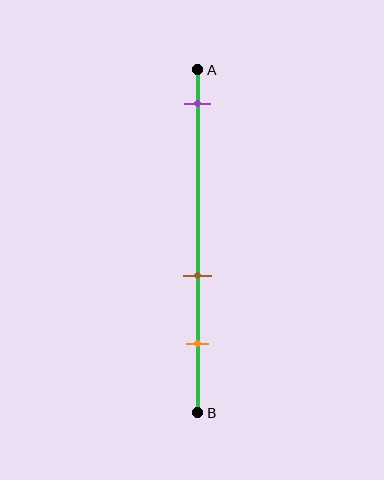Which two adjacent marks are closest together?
The brown and orange marks are the closest adjacent pair.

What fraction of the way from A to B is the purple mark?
The purple mark is approximately 10% (0.1) of the way from A to B.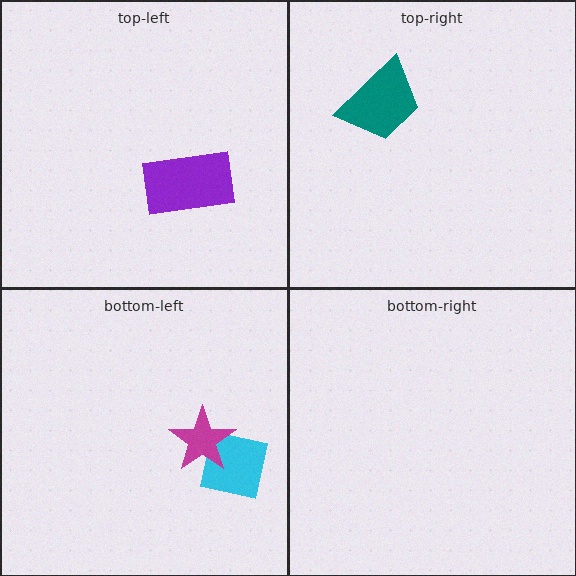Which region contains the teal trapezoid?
The top-right region.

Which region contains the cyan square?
The bottom-left region.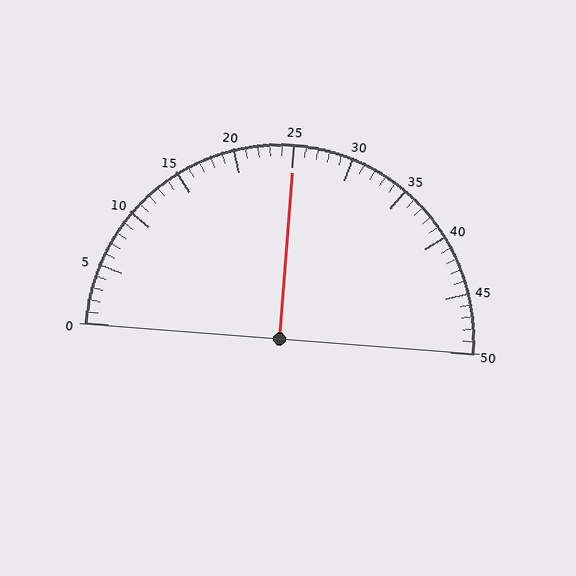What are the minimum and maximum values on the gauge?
The gauge ranges from 0 to 50.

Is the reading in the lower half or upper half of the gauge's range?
The reading is in the upper half of the range (0 to 50).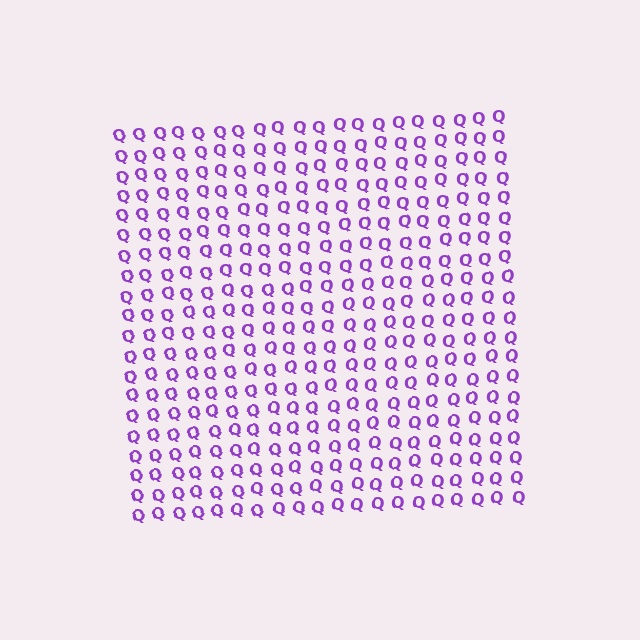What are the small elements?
The small elements are letter Q's.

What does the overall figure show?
The overall figure shows a square.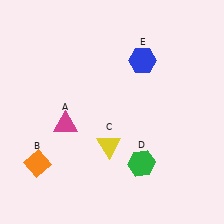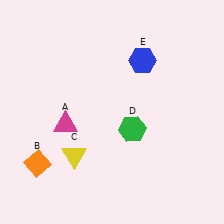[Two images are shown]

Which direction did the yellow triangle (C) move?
The yellow triangle (C) moved left.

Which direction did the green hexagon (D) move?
The green hexagon (D) moved up.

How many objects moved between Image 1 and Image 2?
2 objects moved between the two images.